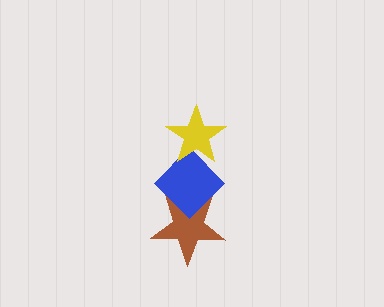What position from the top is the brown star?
The brown star is 3rd from the top.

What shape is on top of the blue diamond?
The yellow star is on top of the blue diamond.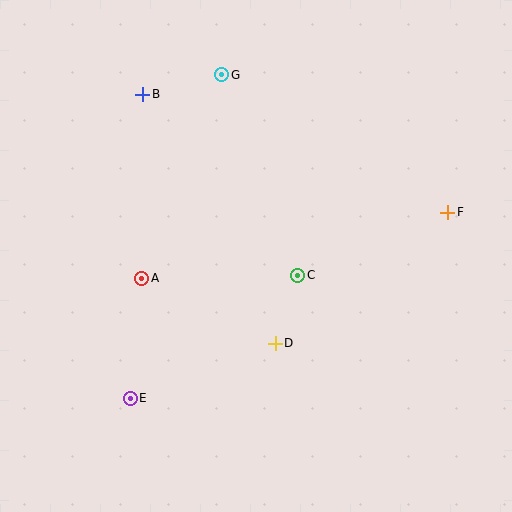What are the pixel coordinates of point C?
Point C is at (298, 275).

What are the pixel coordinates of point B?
Point B is at (143, 94).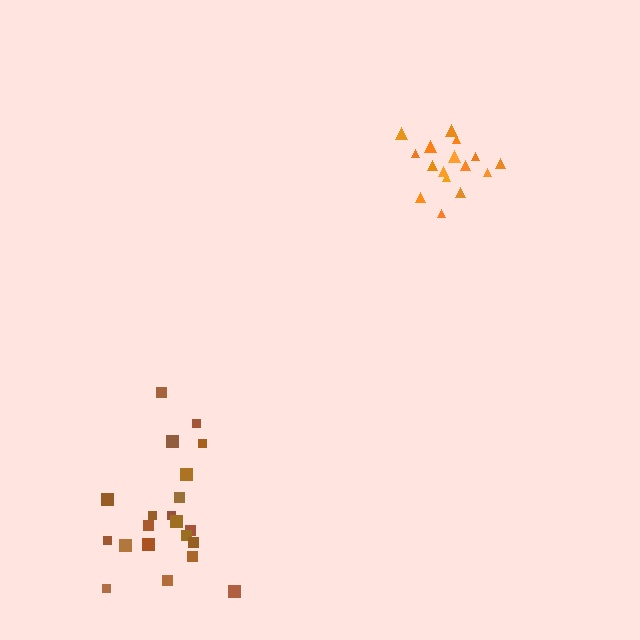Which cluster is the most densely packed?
Orange.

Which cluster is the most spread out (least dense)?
Brown.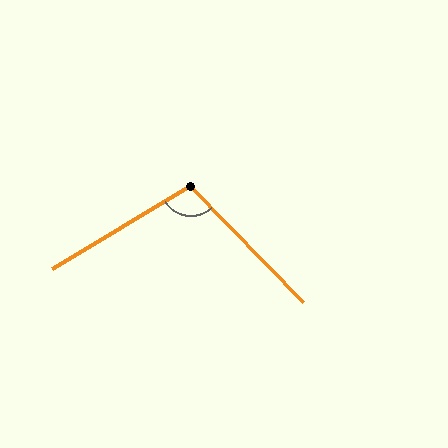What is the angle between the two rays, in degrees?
Approximately 104 degrees.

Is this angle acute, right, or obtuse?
It is obtuse.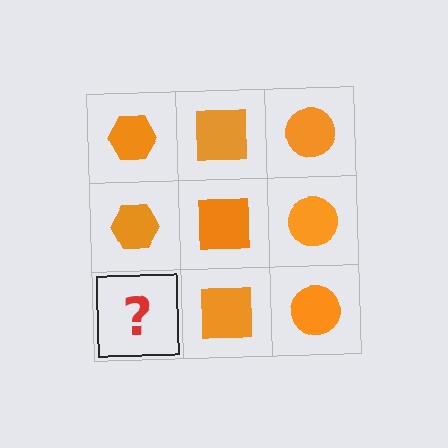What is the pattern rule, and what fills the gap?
The rule is that each column has a consistent shape. The gap should be filled with an orange hexagon.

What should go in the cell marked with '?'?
The missing cell should contain an orange hexagon.